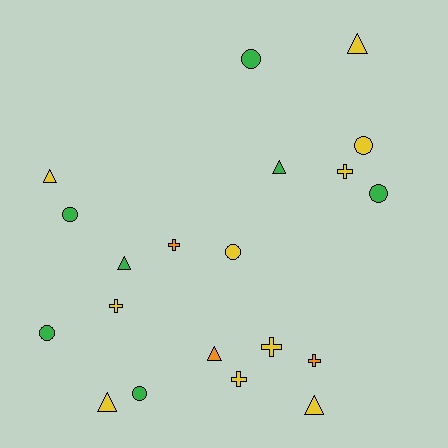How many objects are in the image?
There are 20 objects.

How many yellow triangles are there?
There are 4 yellow triangles.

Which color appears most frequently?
Yellow, with 10 objects.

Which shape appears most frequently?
Triangle, with 7 objects.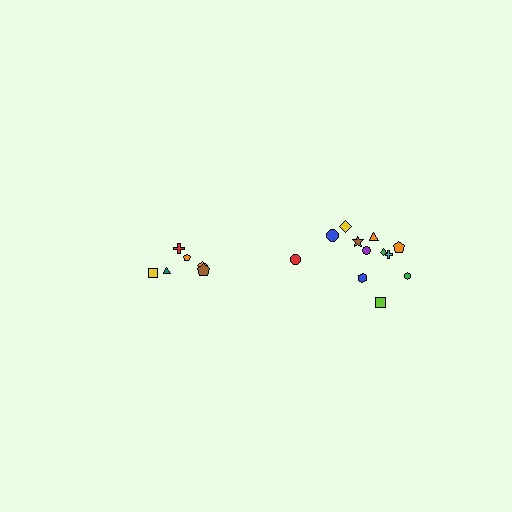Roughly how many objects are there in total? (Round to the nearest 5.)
Roughly 20 objects in total.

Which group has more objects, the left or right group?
The right group.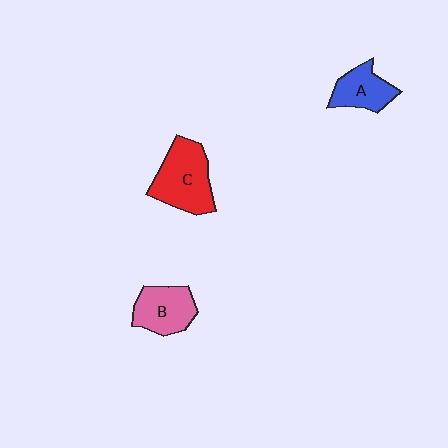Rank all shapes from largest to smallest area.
From largest to smallest: C (red), B (pink), A (blue).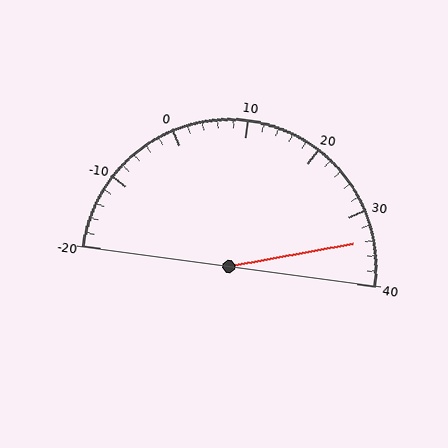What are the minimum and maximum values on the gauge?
The gauge ranges from -20 to 40.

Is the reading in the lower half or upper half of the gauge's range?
The reading is in the upper half of the range (-20 to 40).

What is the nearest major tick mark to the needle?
The nearest major tick mark is 30.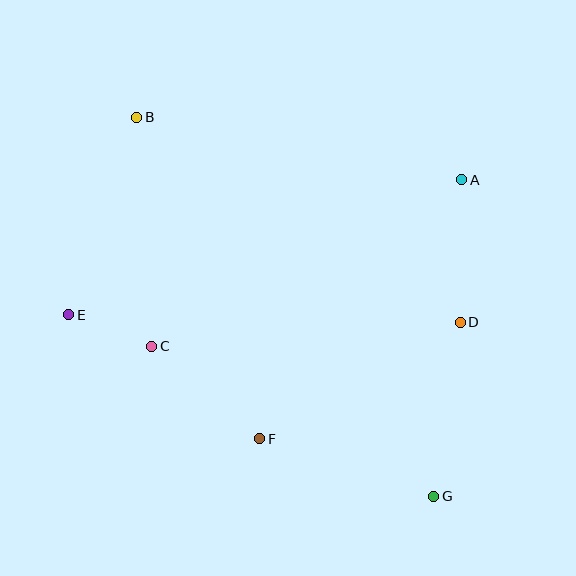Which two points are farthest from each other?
Points B and G are farthest from each other.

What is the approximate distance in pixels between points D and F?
The distance between D and F is approximately 232 pixels.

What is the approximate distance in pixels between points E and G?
The distance between E and G is approximately 407 pixels.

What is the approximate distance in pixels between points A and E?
The distance between A and E is approximately 415 pixels.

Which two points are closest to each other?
Points C and E are closest to each other.